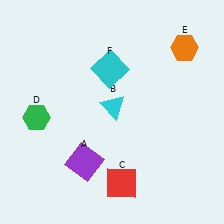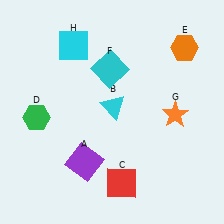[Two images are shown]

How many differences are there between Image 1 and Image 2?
There are 2 differences between the two images.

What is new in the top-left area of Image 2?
A cyan square (H) was added in the top-left area of Image 2.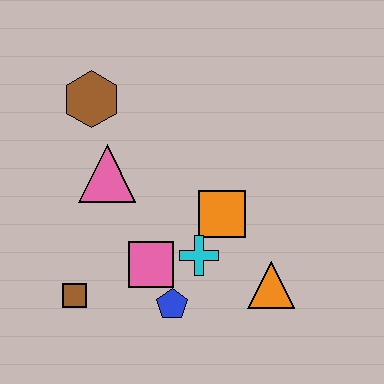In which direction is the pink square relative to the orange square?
The pink square is to the left of the orange square.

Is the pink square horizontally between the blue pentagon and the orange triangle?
No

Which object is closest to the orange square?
The cyan cross is closest to the orange square.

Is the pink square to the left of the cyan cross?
Yes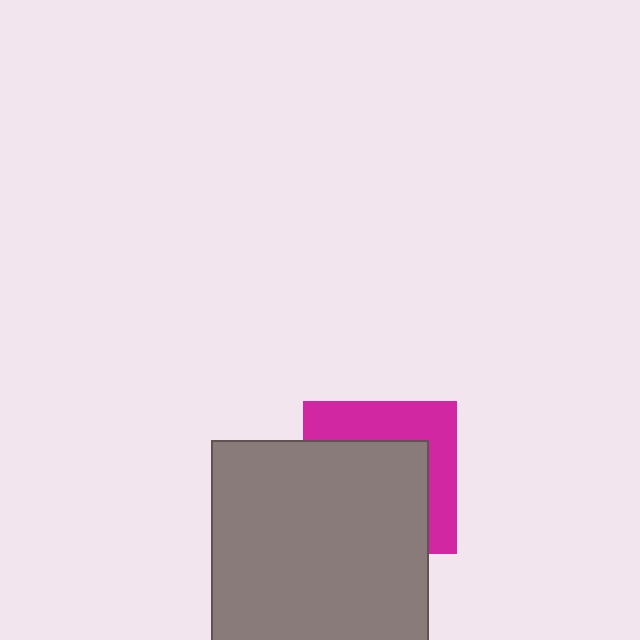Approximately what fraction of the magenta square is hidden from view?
Roughly 61% of the magenta square is hidden behind the gray square.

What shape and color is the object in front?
The object in front is a gray square.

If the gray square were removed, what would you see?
You would see the complete magenta square.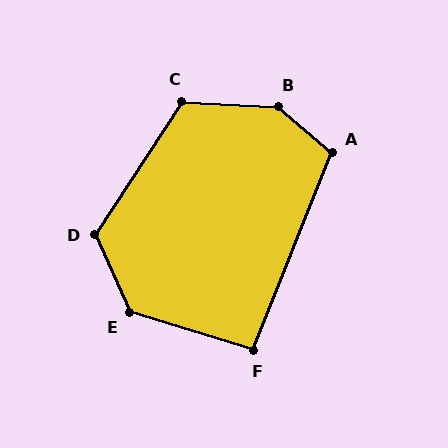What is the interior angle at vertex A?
Approximately 109 degrees (obtuse).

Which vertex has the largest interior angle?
B, at approximately 142 degrees.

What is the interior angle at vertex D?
Approximately 123 degrees (obtuse).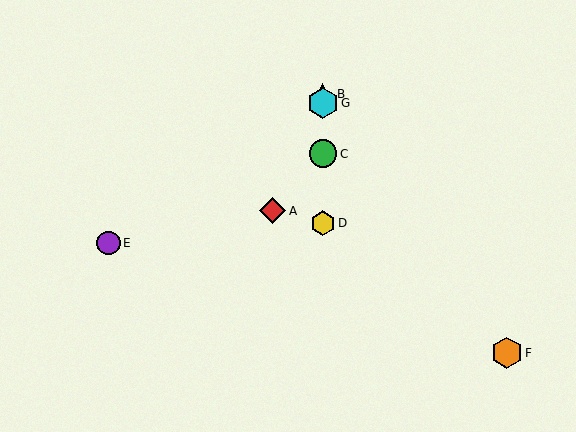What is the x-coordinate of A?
Object A is at x≈272.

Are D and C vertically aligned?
Yes, both are at x≈323.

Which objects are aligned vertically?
Objects B, C, D, G are aligned vertically.